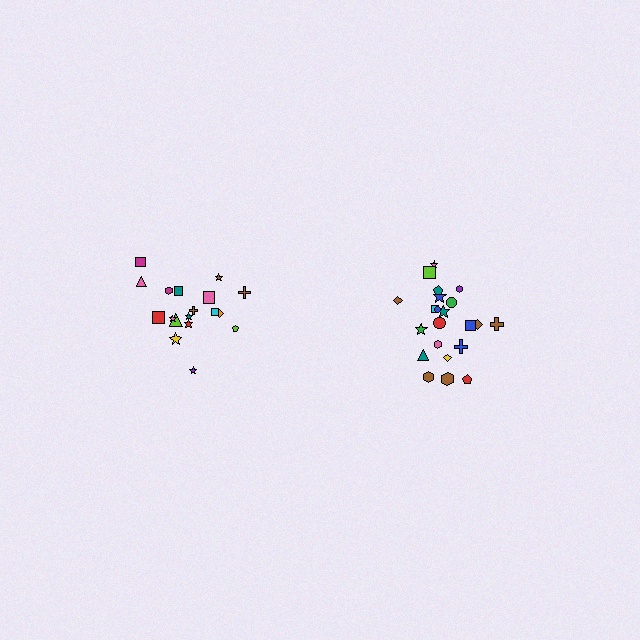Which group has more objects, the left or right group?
The right group.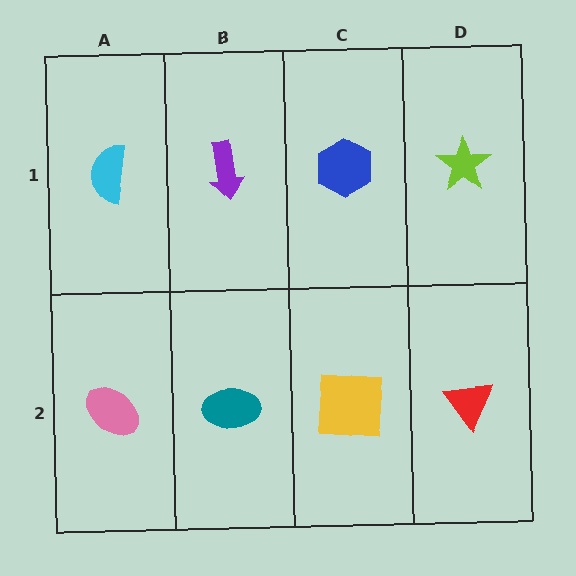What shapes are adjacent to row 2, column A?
A cyan semicircle (row 1, column A), a teal ellipse (row 2, column B).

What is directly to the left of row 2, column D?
A yellow square.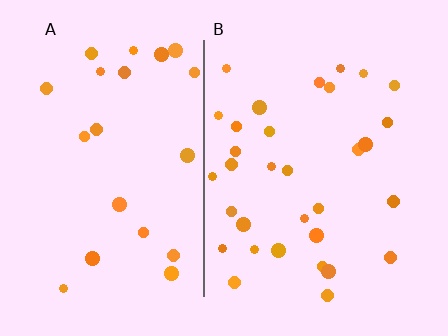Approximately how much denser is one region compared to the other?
Approximately 1.5× — region B over region A.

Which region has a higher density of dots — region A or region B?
B (the right).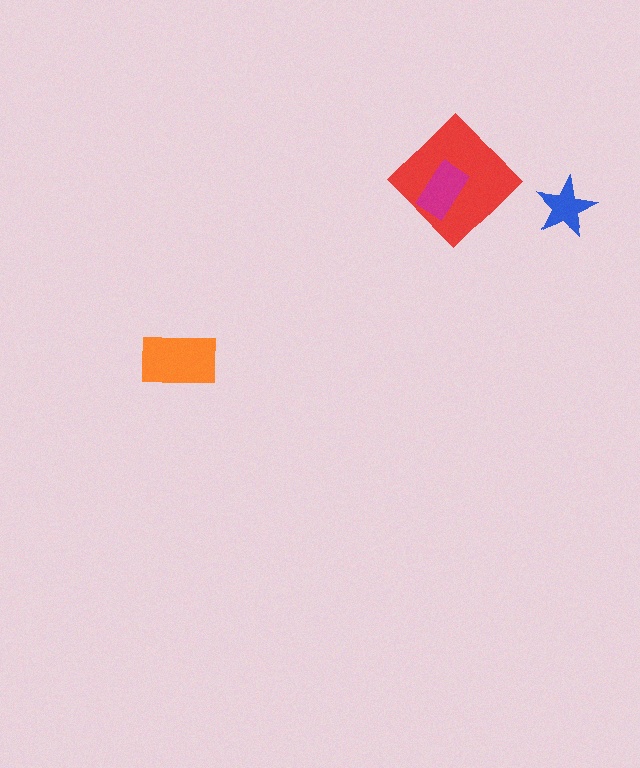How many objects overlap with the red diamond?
1 object overlaps with the red diamond.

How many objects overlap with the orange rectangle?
0 objects overlap with the orange rectangle.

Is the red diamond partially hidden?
Yes, it is partially covered by another shape.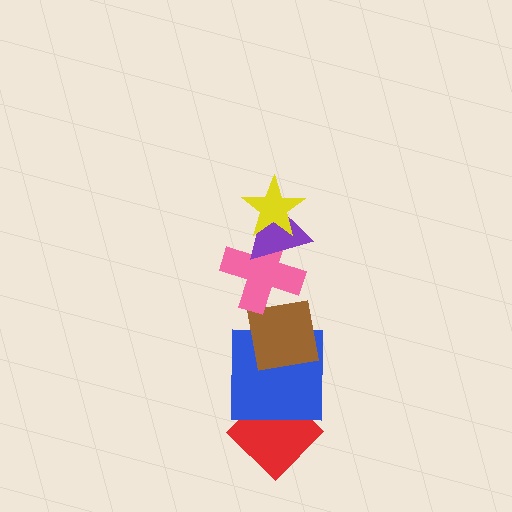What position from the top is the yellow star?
The yellow star is 1st from the top.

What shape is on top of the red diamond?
The blue square is on top of the red diamond.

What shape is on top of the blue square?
The brown square is on top of the blue square.